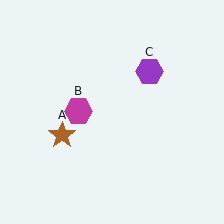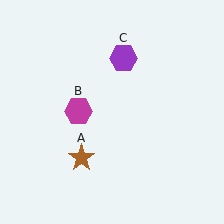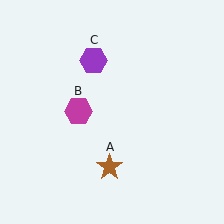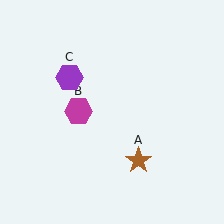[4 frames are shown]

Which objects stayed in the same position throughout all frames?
Magenta hexagon (object B) remained stationary.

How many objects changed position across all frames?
2 objects changed position: brown star (object A), purple hexagon (object C).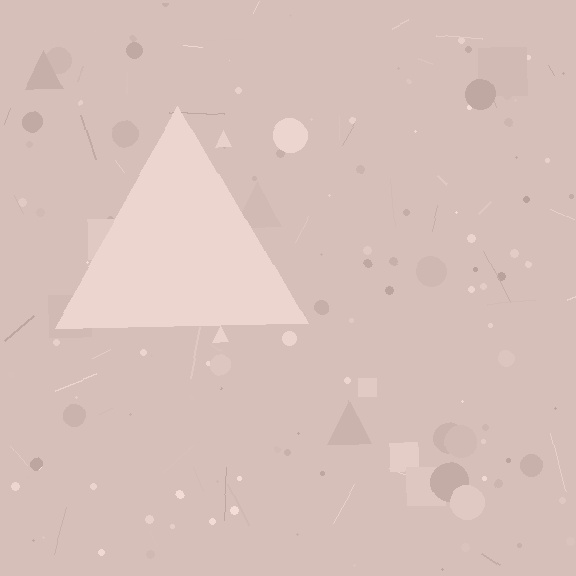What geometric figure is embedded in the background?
A triangle is embedded in the background.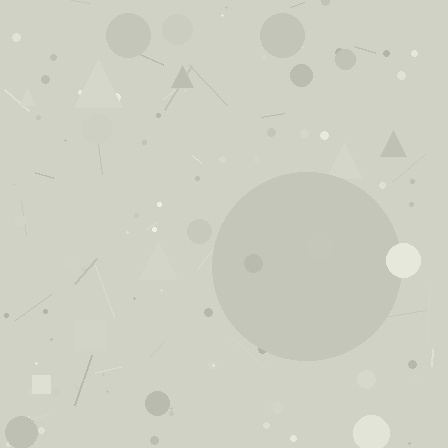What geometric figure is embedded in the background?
A circle is embedded in the background.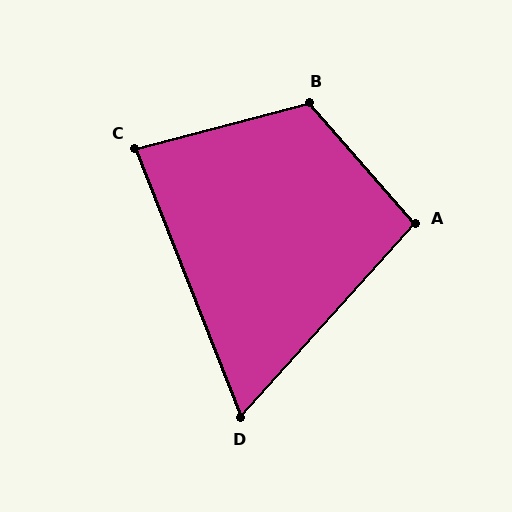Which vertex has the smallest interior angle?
D, at approximately 64 degrees.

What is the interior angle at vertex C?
Approximately 83 degrees (acute).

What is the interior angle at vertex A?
Approximately 97 degrees (obtuse).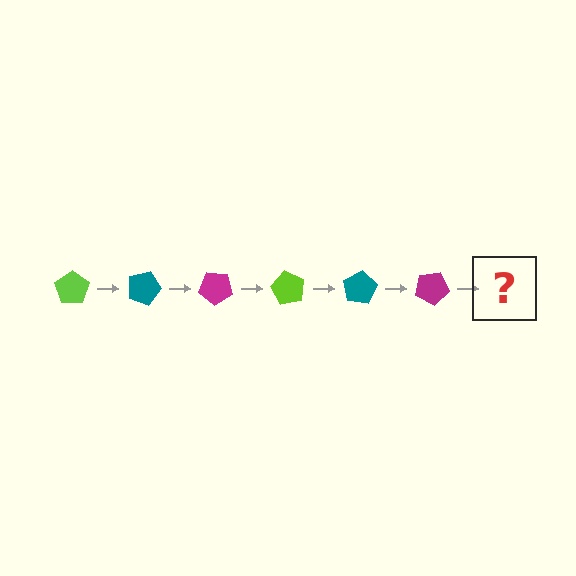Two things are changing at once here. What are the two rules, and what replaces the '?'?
The two rules are that it rotates 20 degrees each step and the color cycles through lime, teal, and magenta. The '?' should be a lime pentagon, rotated 120 degrees from the start.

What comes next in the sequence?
The next element should be a lime pentagon, rotated 120 degrees from the start.